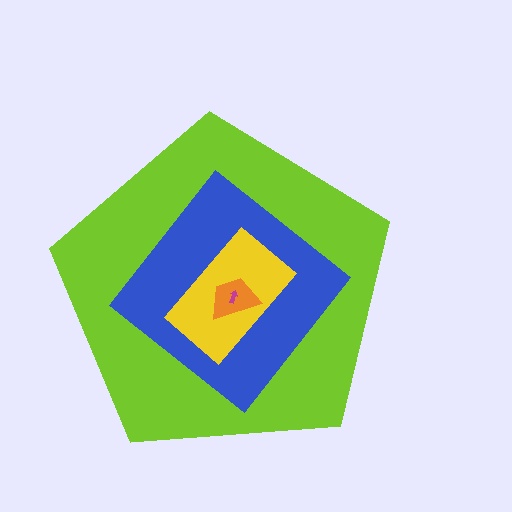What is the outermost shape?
The lime pentagon.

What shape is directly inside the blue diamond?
The yellow rectangle.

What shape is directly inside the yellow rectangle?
The orange trapezoid.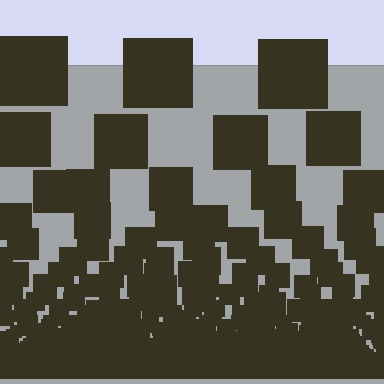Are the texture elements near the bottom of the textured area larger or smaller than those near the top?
Smaller. The gradient is inverted — elements near the bottom are smaller and denser.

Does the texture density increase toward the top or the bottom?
Density increases toward the bottom.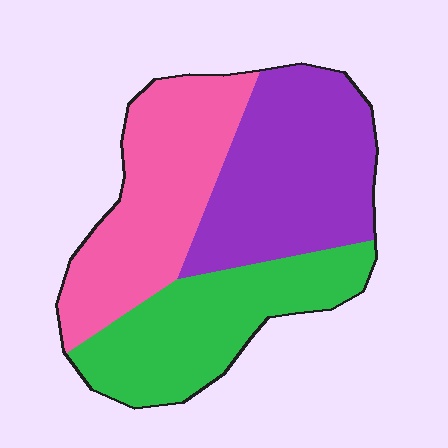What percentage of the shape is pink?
Pink covers 34% of the shape.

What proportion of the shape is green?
Green takes up about one third (1/3) of the shape.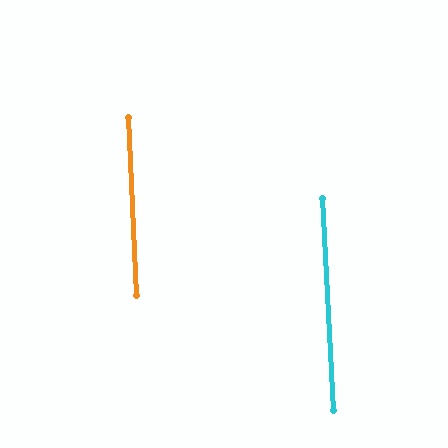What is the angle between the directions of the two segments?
Approximately 1 degree.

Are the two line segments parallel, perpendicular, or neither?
Parallel — their directions differ by only 0.6°.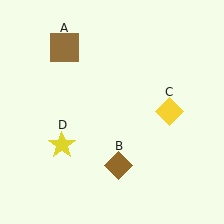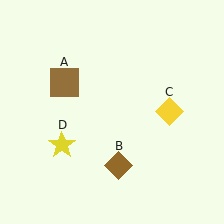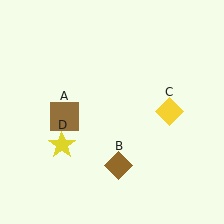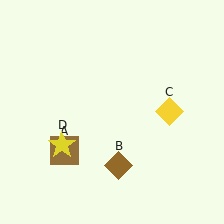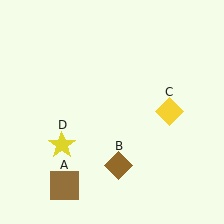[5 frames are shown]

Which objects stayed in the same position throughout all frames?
Brown diamond (object B) and yellow diamond (object C) and yellow star (object D) remained stationary.